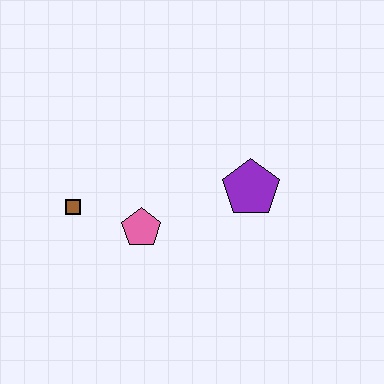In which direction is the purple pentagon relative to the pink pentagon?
The purple pentagon is to the right of the pink pentagon.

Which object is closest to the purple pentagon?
The pink pentagon is closest to the purple pentagon.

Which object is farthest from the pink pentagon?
The purple pentagon is farthest from the pink pentagon.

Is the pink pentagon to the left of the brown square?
No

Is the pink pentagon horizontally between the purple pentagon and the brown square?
Yes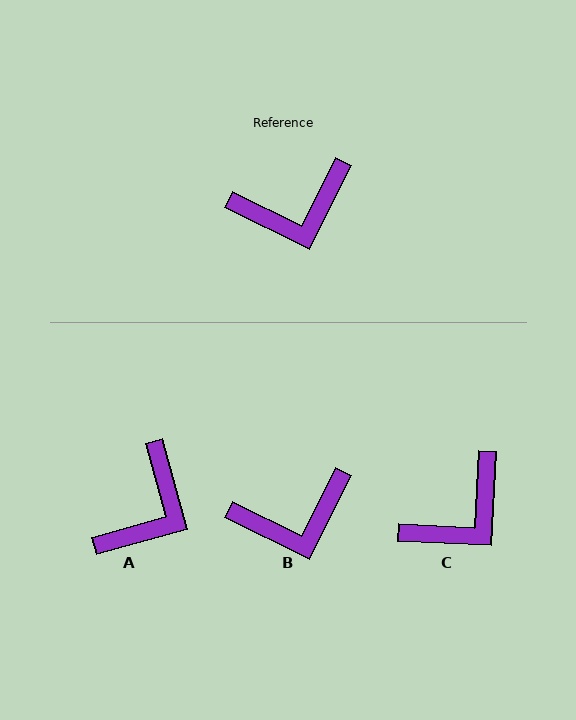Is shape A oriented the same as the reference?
No, it is off by about 42 degrees.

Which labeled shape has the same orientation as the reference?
B.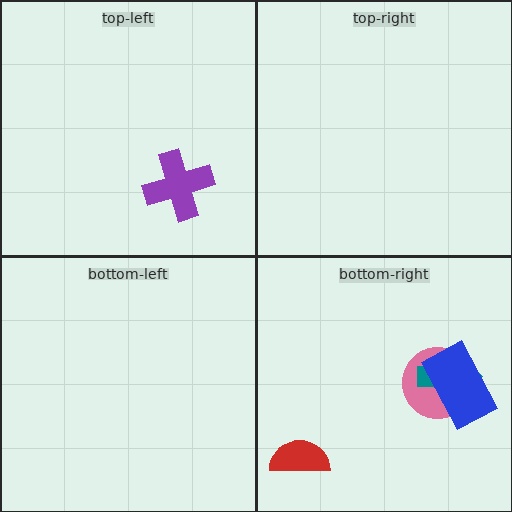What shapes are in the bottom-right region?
The pink circle, the teal arrow, the blue rectangle, the red semicircle.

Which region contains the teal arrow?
The bottom-right region.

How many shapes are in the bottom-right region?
4.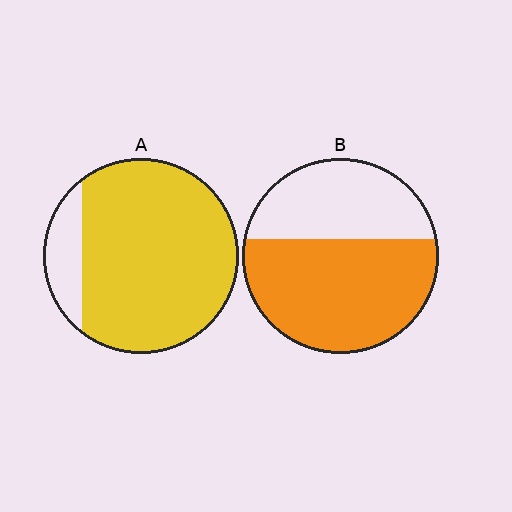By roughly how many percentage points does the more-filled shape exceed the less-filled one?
By roughly 25 percentage points (A over B).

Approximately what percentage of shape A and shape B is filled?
A is approximately 85% and B is approximately 60%.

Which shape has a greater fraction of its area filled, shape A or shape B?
Shape A.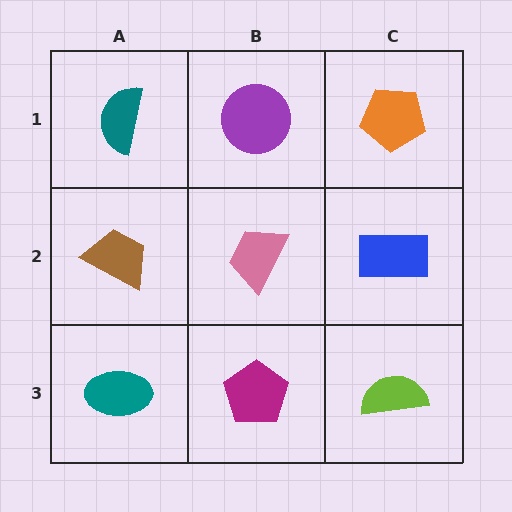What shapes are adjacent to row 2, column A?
A teal semicircle (row 1, column A), a teal ellipse (row 3, column A), a pink trapezoid (row 2, column B).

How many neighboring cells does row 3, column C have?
2.